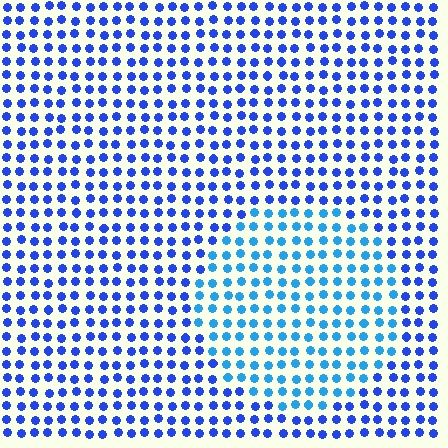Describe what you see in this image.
The image is filled with small blue elements in a uniform arrangement. A circle-shaped region is visible where the elements are tinted to a slightly different hue, forming a subtle color boundary.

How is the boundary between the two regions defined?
The boundary is defined purely by a slight shift in hue (about 29 degrees). Spacing, size, and orientation are identical on both sides.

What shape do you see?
I see a circle.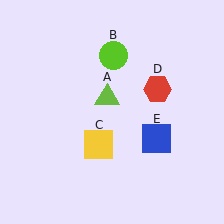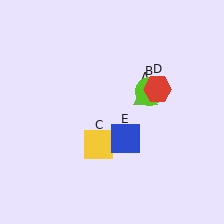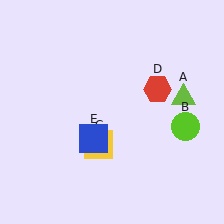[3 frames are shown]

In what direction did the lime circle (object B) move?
The lime circle (object B) moved down and to the right.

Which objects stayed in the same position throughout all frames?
Yellow square (object C) and red hexagon (object D) remained stationary.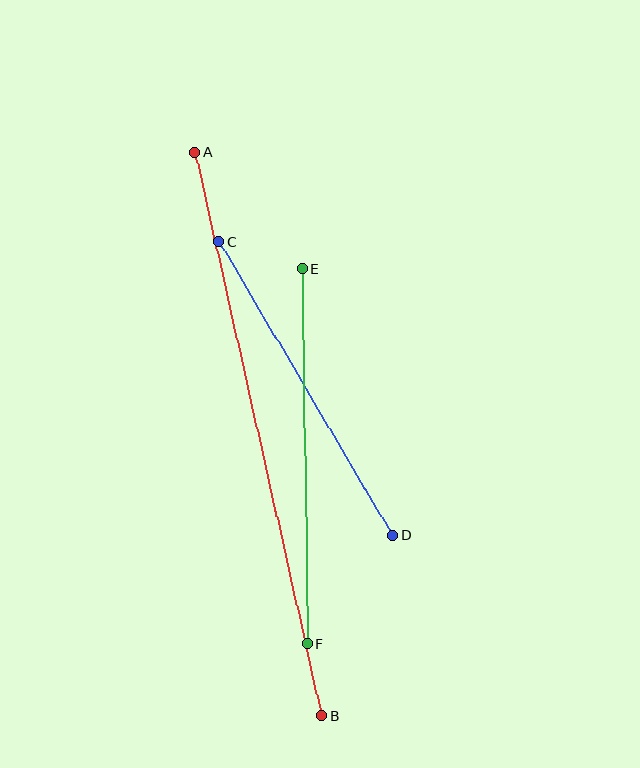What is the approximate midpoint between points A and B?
The midpoint is at approximately (258, 434) pixels.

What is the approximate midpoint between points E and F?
The midpoint is at approximately (304, 456) pixels.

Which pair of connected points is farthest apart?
Points A and B are farthest apart.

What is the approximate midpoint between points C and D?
The midpoint is at approximately (306, 389) pixels.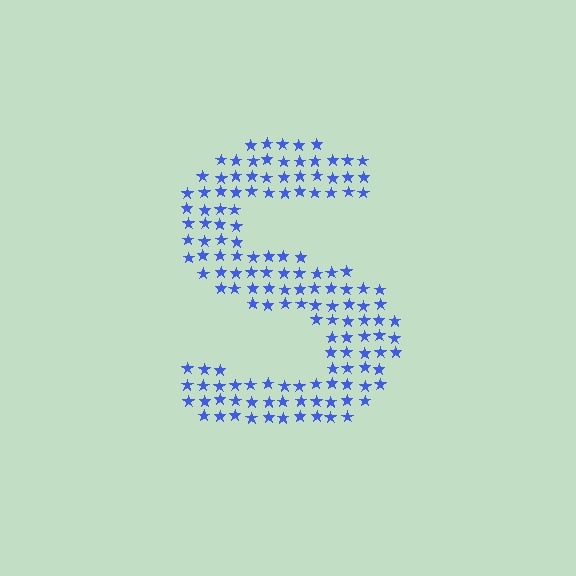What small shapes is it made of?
It is made of small stars.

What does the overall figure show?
The overall figure shows the letter S.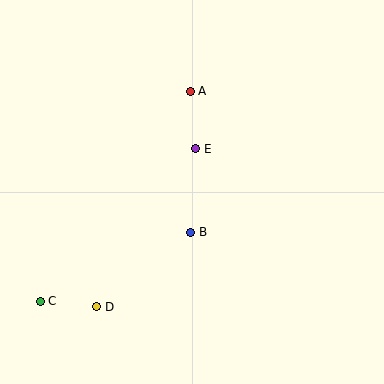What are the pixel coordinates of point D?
Point D is at (97, 307).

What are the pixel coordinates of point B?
Point B is at (191, 232).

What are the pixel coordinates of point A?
Point A is at (190, 91).